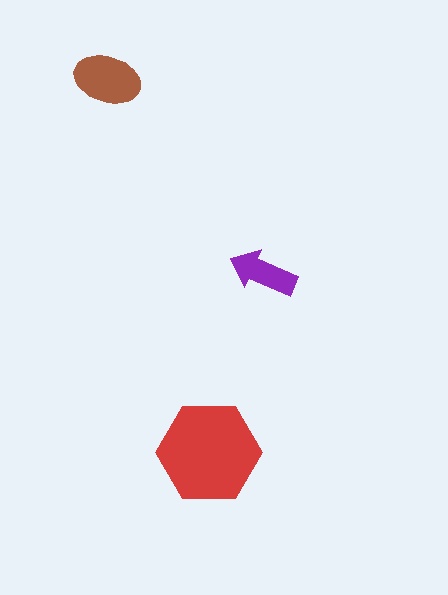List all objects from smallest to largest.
The purple arrow, the brown ellipse, the red hexagon.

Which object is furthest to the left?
The brown ellipse is leftmost.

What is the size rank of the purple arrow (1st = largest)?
3rd.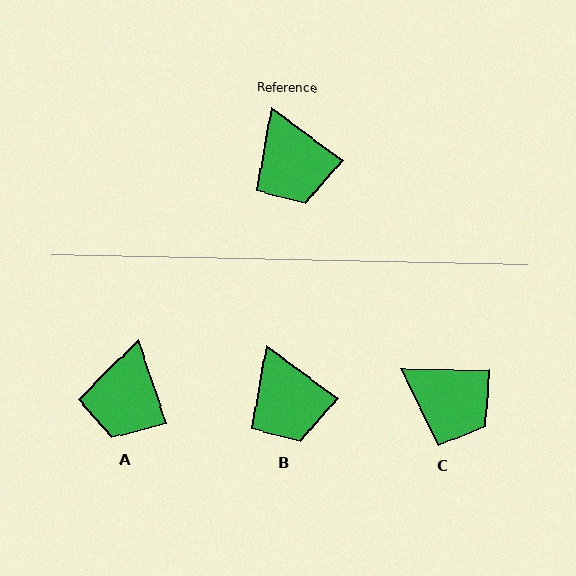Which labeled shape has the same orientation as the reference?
B.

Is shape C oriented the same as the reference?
No, it is off by about 36 degrees.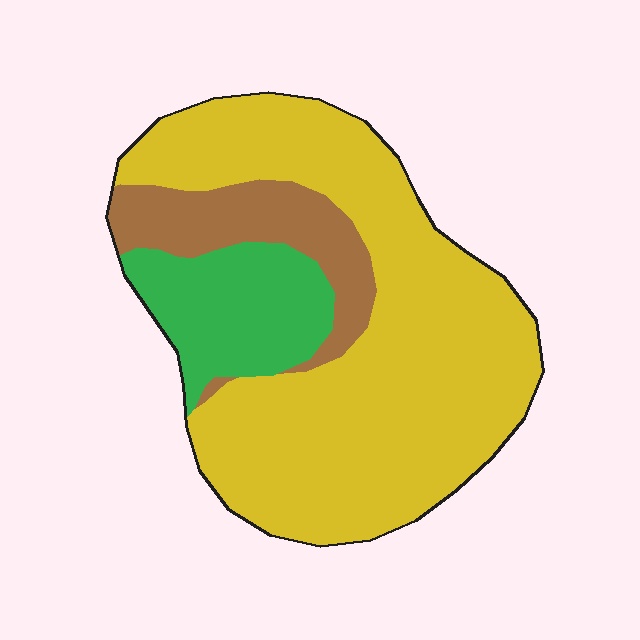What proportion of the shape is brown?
Brown covers around 15% of the shape.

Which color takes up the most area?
Yellow, at roughly 70%.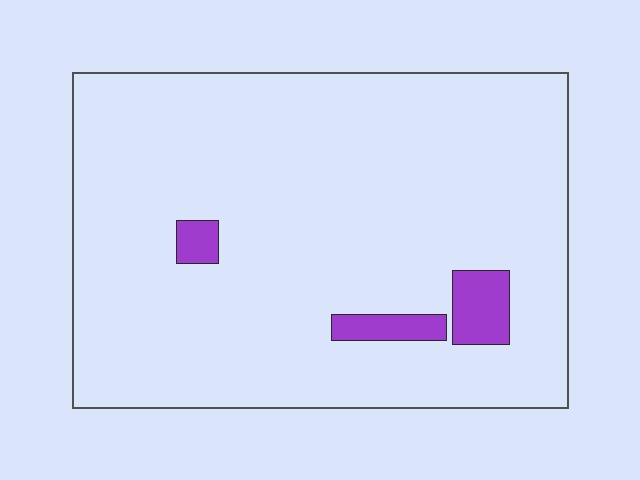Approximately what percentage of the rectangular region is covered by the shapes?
Approximately 5%.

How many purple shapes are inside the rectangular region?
3.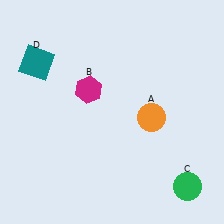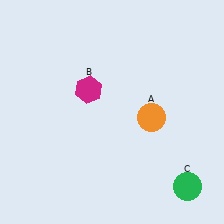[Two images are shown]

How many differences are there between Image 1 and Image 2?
There is 1 difference between the two images.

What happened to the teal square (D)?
The teal square (D) was removed in Image 2. It was in the top-left area of Image 1.